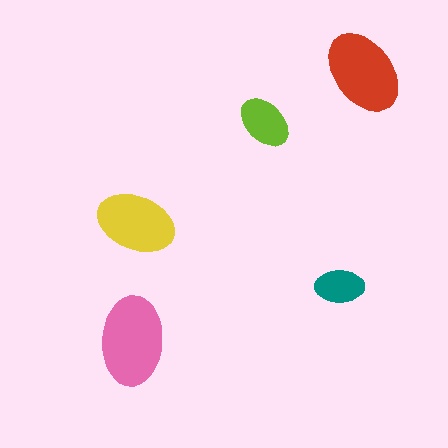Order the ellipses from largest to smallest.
the pink one, the red one, the yellow one, the lime one, the teal one.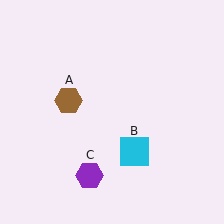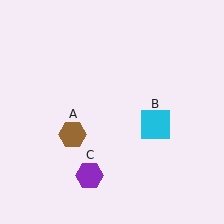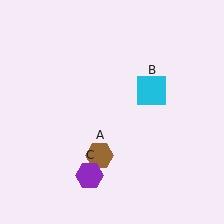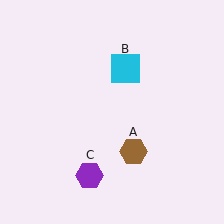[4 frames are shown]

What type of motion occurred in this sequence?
The brown hexagon (object A), cyan square (object B) rotated counterclockwise around the center of the scene.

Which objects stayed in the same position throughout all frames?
Purple hexagon (object C) remained stationary.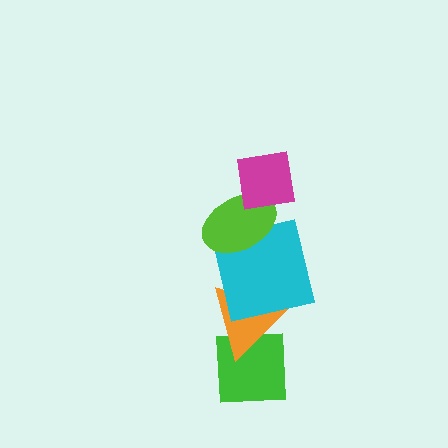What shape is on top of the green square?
The orange triangle is on top of the green square.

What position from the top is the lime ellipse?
The lime ellipse is 2nd from the top.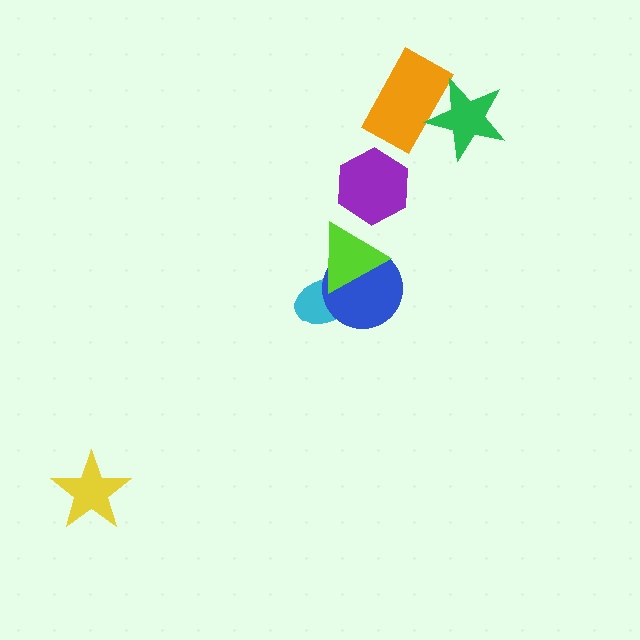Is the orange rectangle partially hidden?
Yes, it is partially covered by another shape.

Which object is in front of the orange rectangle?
The green star is in front of the orange rectangle.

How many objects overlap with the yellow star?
0 objects overlap with the yellow star.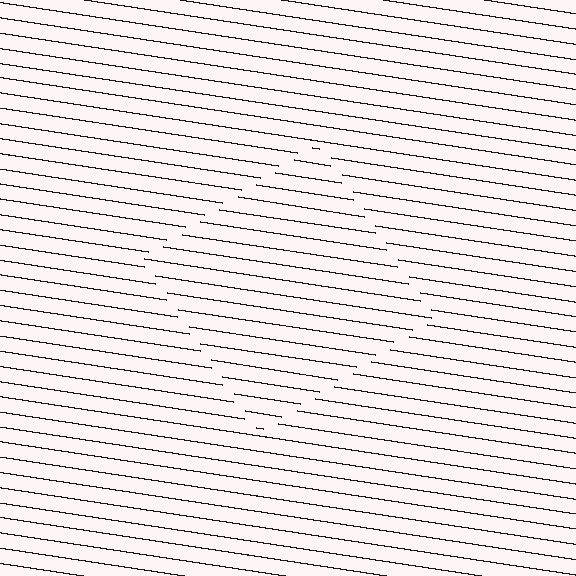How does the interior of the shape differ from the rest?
The interior of the shape contains the same grating, shifted by half a period — the contour is defined by the phase discontinuity where line-ends from the inner and outer gratings abut.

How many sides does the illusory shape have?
4 sides — the line-ends trace a square.